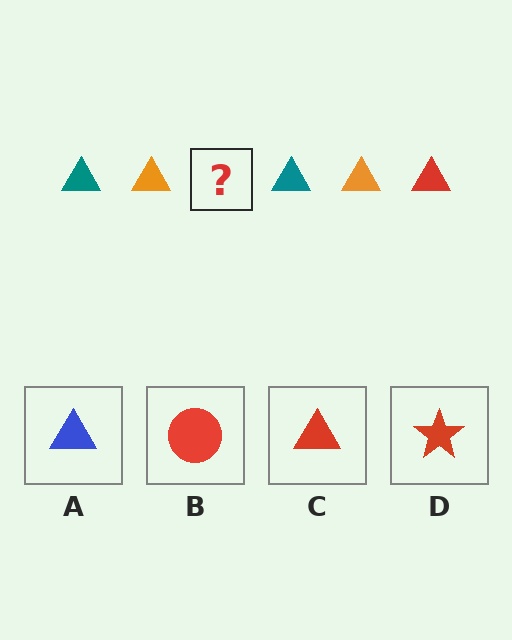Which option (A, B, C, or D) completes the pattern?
C.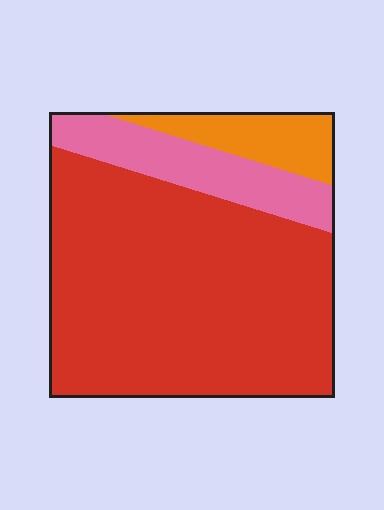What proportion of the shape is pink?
Pink covers roughly 15% of the shape.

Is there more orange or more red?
Red.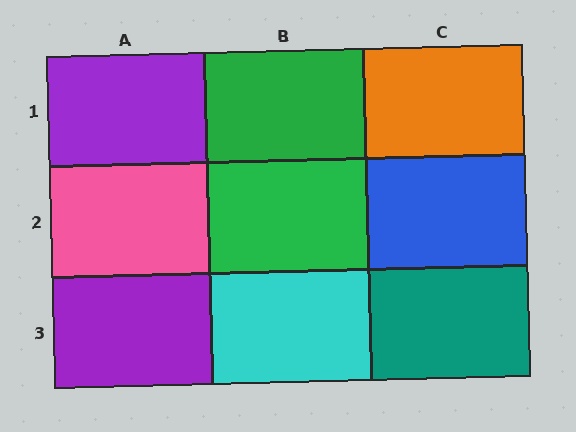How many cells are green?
2 cells are green.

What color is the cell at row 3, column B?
Cyan.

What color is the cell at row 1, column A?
Purple.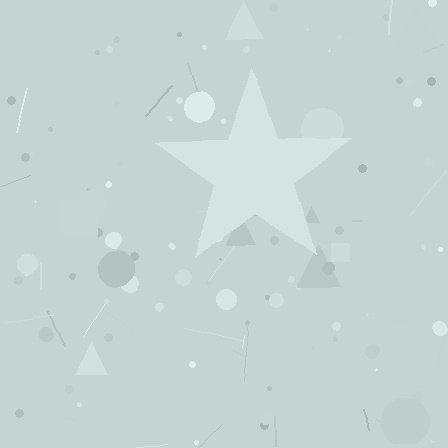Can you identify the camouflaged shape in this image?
The camouflaged shape is a star.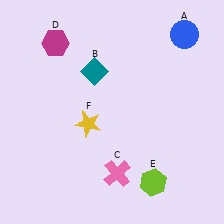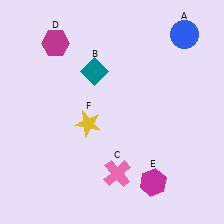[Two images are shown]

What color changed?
The hexagon (E) changed from lime in Image 1 to magenta in Image 2.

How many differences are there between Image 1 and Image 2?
There is 1 difference between the two images.